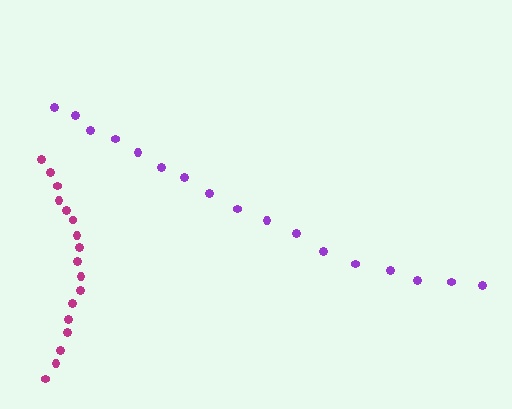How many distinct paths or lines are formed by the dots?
There are 2 distinct paths.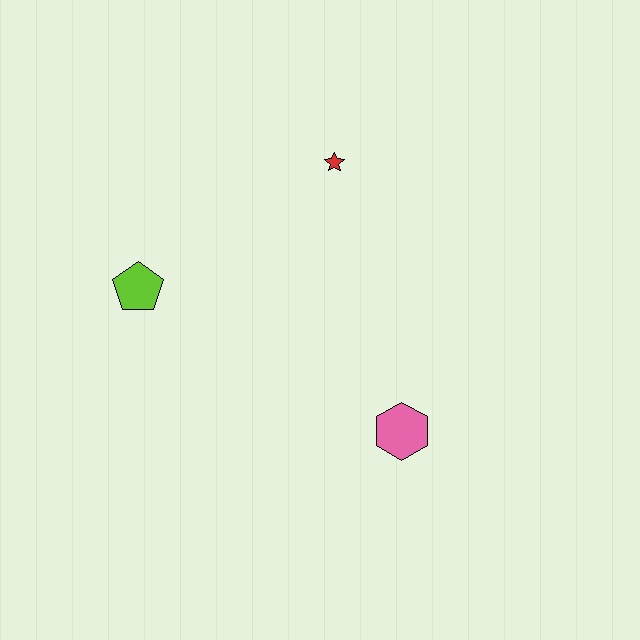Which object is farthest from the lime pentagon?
The pink hexagon is farthest from the lime pentagon.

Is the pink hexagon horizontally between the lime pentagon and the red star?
No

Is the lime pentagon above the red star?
No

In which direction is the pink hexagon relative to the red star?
The pink hexagon is below the red star.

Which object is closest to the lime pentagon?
The red star is closest to the lime pentagon.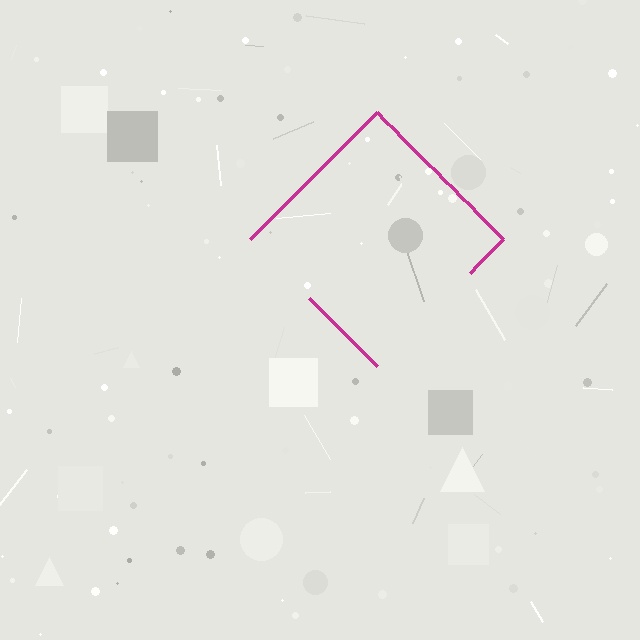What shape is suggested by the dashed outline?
The dashed outline suggests a diamond.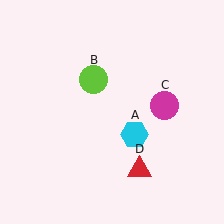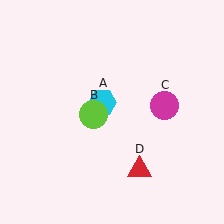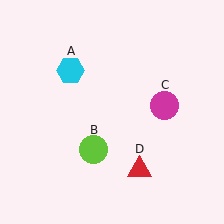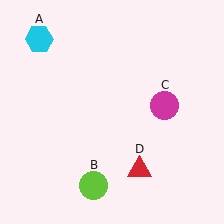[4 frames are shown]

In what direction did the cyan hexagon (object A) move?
The cyan hexagon (object A) moved up and to the left.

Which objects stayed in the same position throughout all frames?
Magenta circle (object C) and red triangle (object D) remained stationary.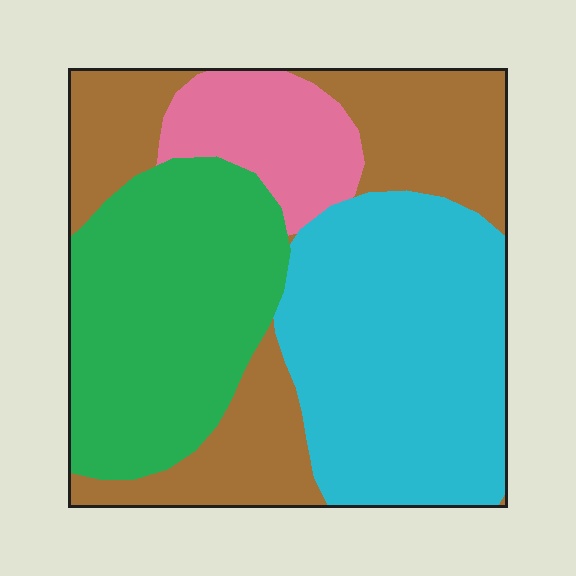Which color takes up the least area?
Pink, at roughly 10%.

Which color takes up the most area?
Cyan, at roughly 35%.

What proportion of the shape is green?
Green takes up between a quarter and a half of the shape.